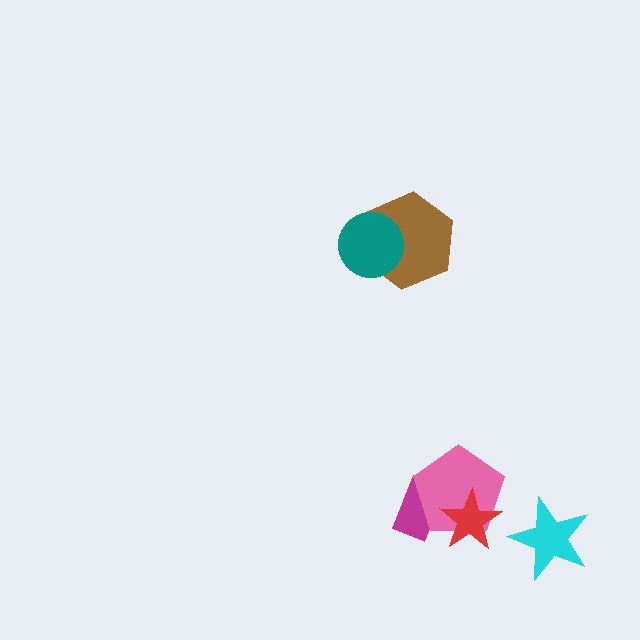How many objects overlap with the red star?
2 objects overlap with the red star.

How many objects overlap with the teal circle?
1 object overlaps with the teal circle.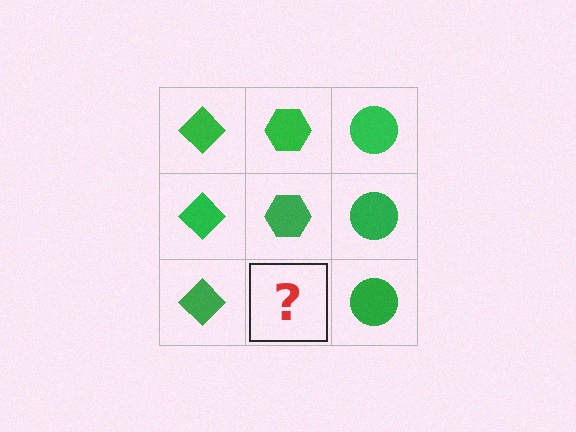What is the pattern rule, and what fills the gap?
The rule is that each column has a consistent shape. The gap should be filled with a green hexagon.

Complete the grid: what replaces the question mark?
The question mark should be replaced with a green hexagon.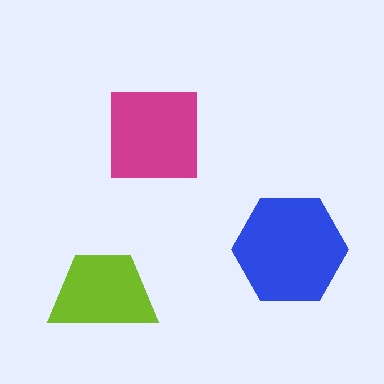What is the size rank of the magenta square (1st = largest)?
2nd.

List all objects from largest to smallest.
The blue hexagon, the magenta square, the lime trapezoid.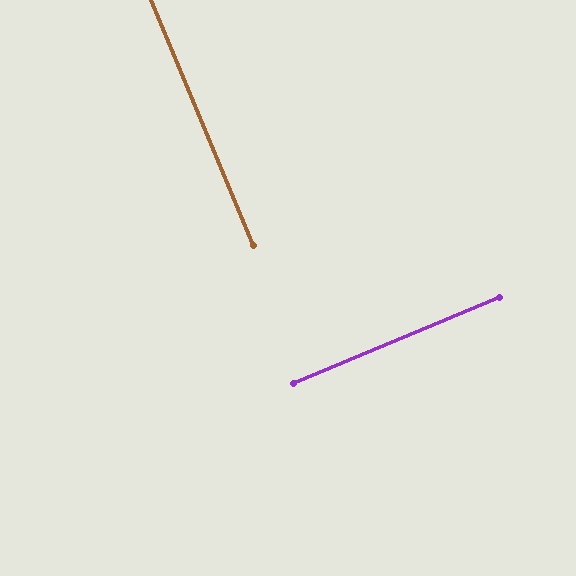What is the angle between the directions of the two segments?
Approximately 90 degrees.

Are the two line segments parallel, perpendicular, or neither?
Perpendicular — they meet at approximately 90°.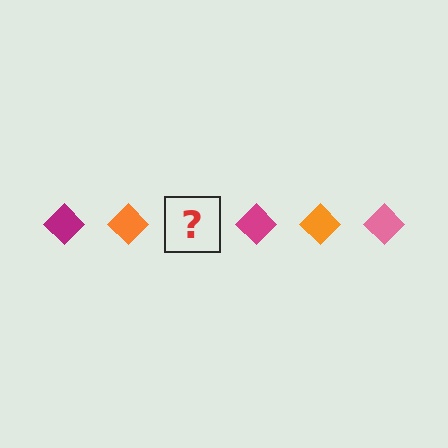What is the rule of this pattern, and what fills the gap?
The rule is that the pattern cycles through magenta, orange, pink diamonds. The gap should be filled with a pink diamond.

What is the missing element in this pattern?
The missing element is a pink diamond.